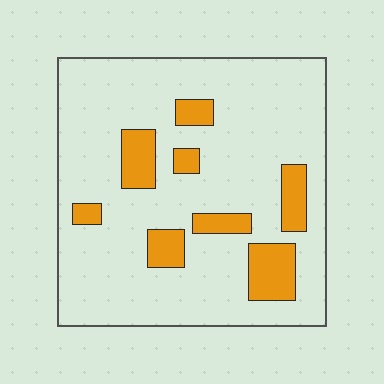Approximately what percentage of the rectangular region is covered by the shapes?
Approximately 15%.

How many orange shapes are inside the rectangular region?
8.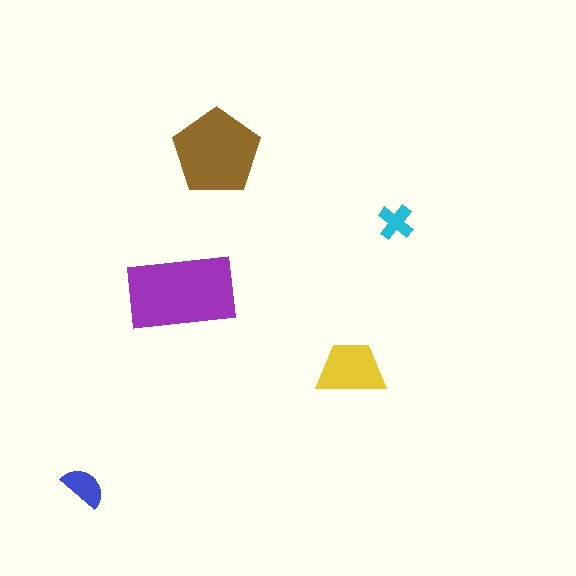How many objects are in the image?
There are 5 objects in the image.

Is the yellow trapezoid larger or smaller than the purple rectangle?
Smaller.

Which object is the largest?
The purple rectangle.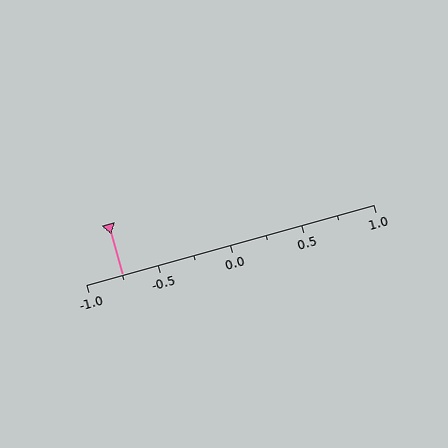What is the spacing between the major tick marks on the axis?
The major ticks are spaced 0.5 apart.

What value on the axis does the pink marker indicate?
The marker indicates approximately -0.75.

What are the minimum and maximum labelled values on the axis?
The axis runs from -1.0 to 1.0.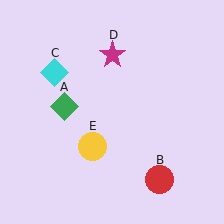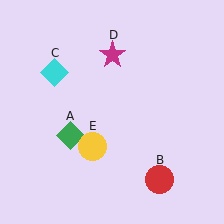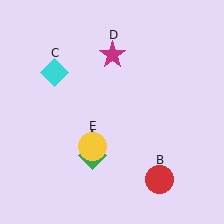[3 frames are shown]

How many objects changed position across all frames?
1 object changed position: green diamond (object A).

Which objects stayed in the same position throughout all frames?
Red circle (object B) and cyan diamond (object C) and magenta star (object D) and yellow circle (object E) remained stationary.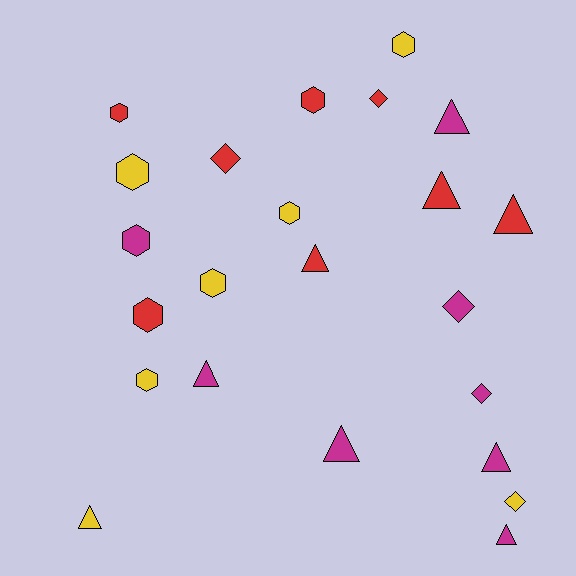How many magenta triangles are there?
There are 5 magenta triangles.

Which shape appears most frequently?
Hexagon, with 9 objects.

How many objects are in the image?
There are 23 objects.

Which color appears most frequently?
Magenta, with 8 objects.